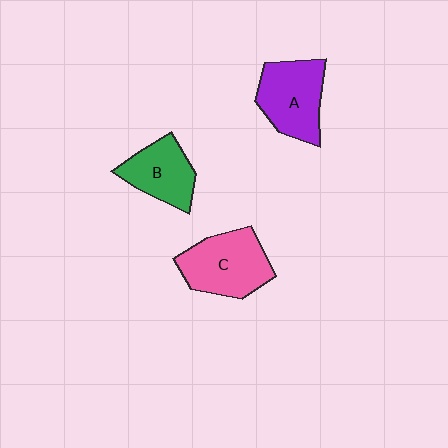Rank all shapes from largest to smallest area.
From largest to smallest: C (pink), A (purple), B (green).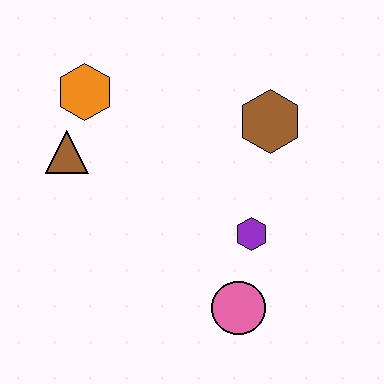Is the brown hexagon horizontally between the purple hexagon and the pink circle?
No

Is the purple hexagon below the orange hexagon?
Yes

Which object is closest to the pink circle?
The purple hexagon is closest to the pink circle.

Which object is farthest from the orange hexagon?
The pink circle is farthest from the orange hexagon.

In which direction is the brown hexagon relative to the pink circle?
The brown hexagon is above the pink circle.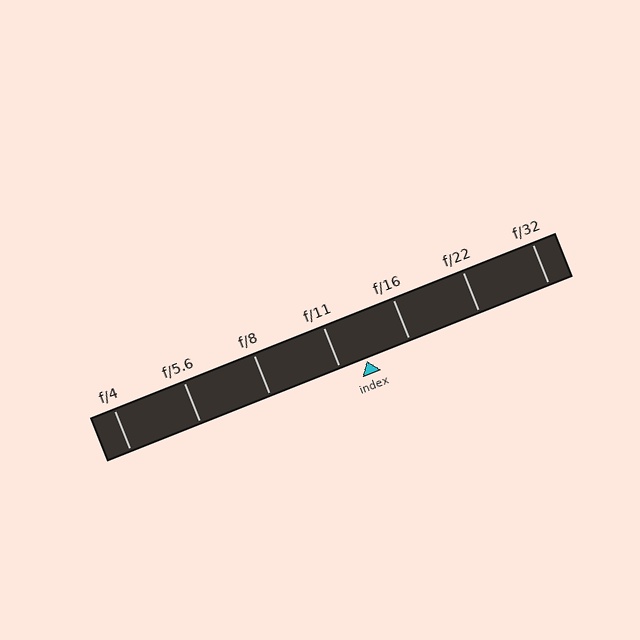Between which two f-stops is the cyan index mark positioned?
The index mark is between f/11 and f/16.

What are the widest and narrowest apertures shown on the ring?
The widest aperture shown is f/4 and the narrowest is f/32.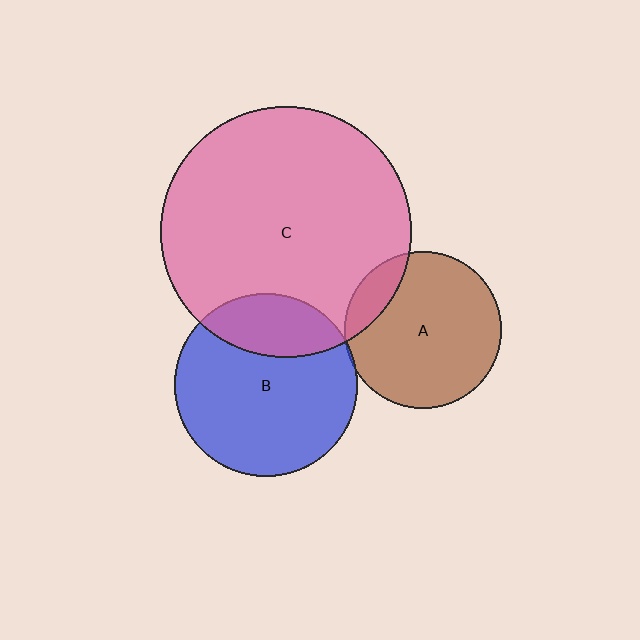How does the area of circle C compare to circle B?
Approximately 1.9 times.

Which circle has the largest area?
Circle C (pink).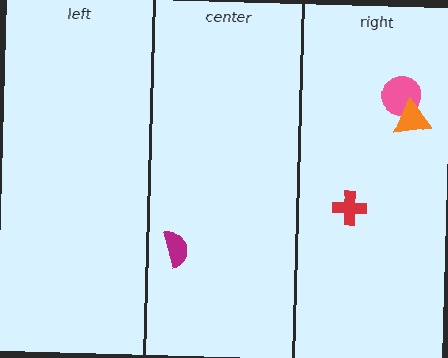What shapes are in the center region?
The magenta semicircle.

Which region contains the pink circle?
The right region.